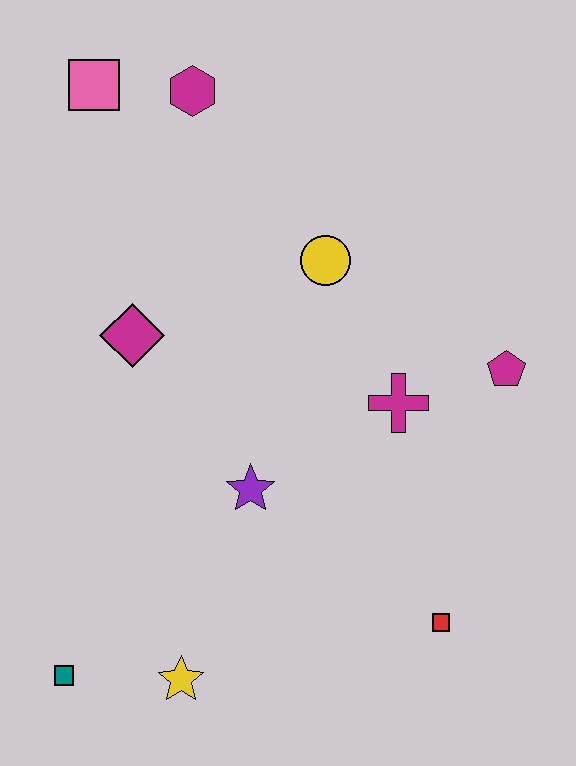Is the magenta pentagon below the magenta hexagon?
Yes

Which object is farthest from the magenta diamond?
The red square is farthest from the magenta diamond.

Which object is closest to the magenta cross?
The magenta pentagon is closest to the magenta cross.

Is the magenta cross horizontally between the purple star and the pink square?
No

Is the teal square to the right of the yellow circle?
No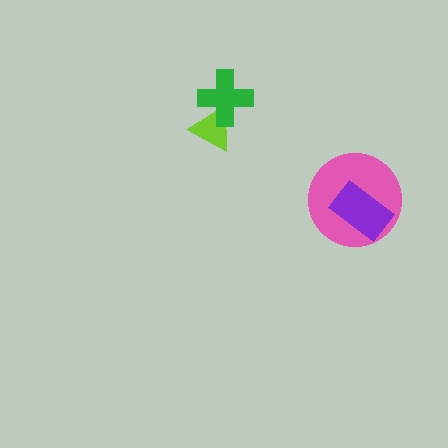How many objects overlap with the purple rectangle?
1 object overlaps with the purple rectangle.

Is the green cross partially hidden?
No, no other shape covers it.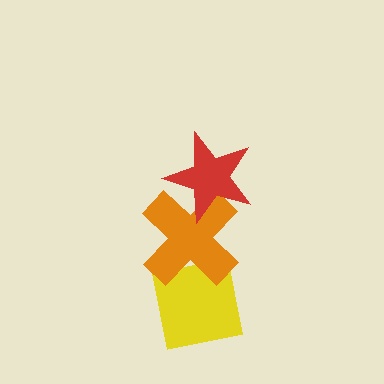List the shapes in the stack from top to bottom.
From top to bottom: the red star, the orange cross, the yellow square.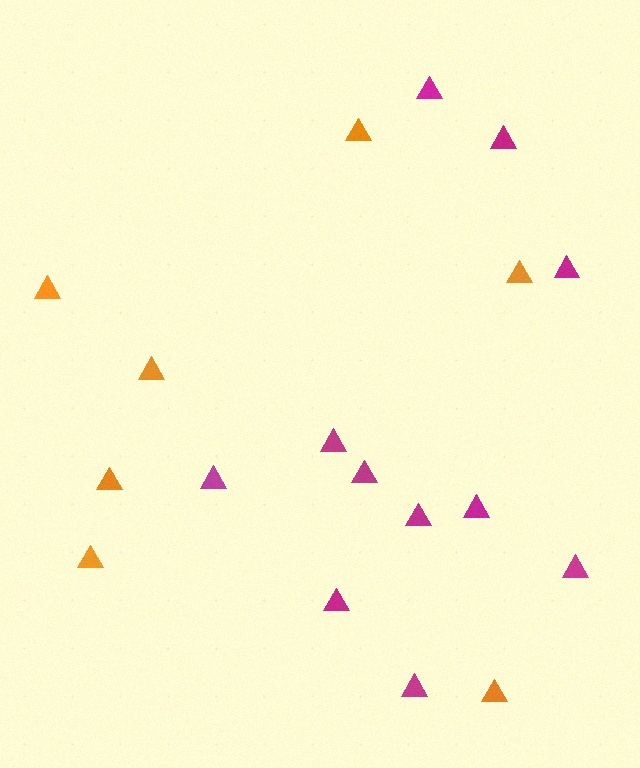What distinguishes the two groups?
There are 2 groups: one group of orange triangles (7) and one group of magenta triangles (11).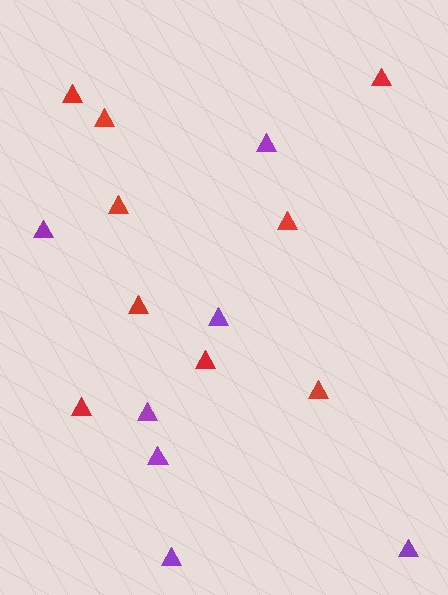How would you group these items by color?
There are 2 groups: one group of red triangles (9) and one group of purple triangles (7).